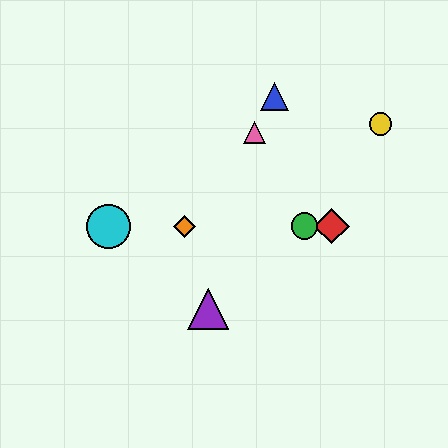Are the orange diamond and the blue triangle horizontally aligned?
No, the orange diamond is at y≈226 and the blue triangle is at y≈97.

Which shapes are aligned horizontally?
The red diamond, the green circle, the orange diamond, the cyan circle are aligned horizontally.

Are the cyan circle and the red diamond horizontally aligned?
Yes, both are at y≈226.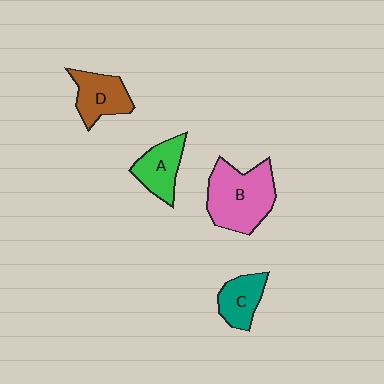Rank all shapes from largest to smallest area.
From largest to smallest: B (pink), D (brown), A (green), C (teal).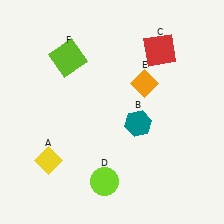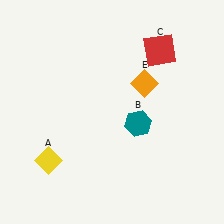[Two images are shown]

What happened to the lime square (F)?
The lime square (F) was removed in Image 2. It was in the top-left area of Image 1.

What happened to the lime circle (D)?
The lime circle (D) was removed in Image 2. It was in the bottom-left area of Image 1.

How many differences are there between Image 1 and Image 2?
There are 2 differences between the two images.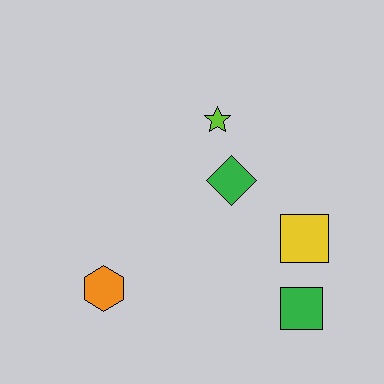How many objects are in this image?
There are 5 objects.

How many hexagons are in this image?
There is 1 hexagon.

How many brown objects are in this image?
There are no brown objects.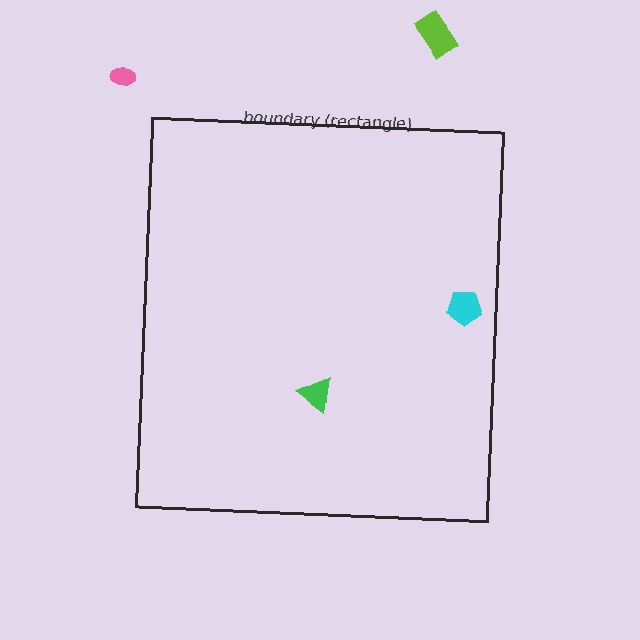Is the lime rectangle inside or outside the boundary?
Outside.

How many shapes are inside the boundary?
2 inside, 2 outside.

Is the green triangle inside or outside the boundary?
Inside.